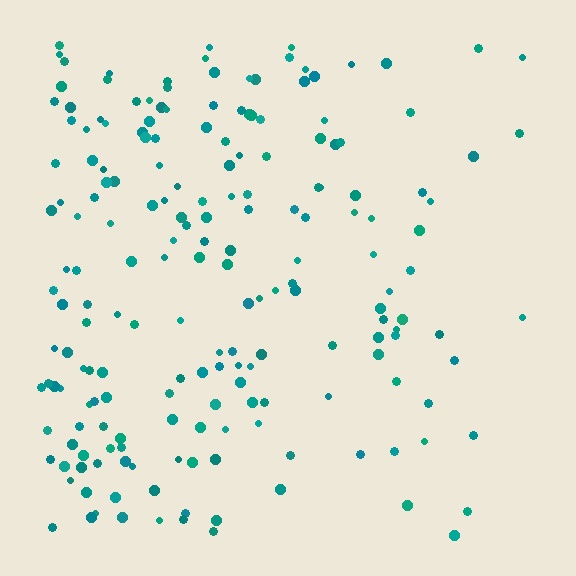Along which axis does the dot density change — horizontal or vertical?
Horizontal.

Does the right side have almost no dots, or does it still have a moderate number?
Still a moderate number, just noticeably fewer than the left.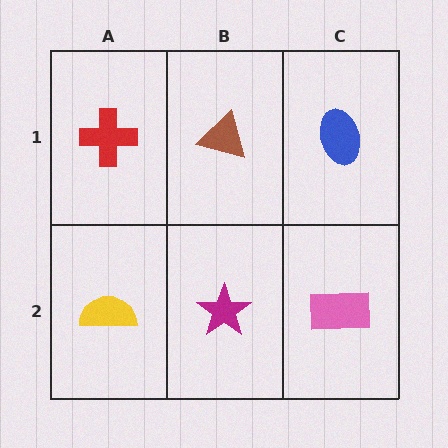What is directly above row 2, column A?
A red cross.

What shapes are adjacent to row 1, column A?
A yellow semicircle (row 2, column A), a brown triangle (row 1, column B).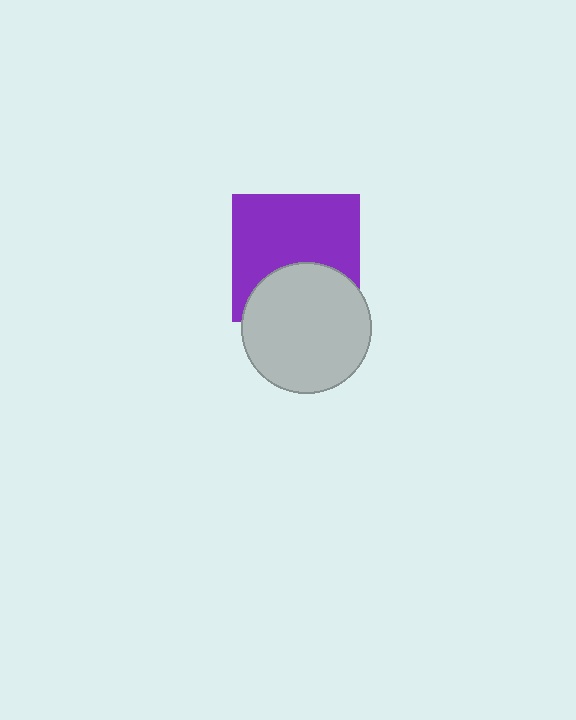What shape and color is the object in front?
The object in front is a light gray circle.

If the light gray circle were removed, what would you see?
You would see the complete purple square.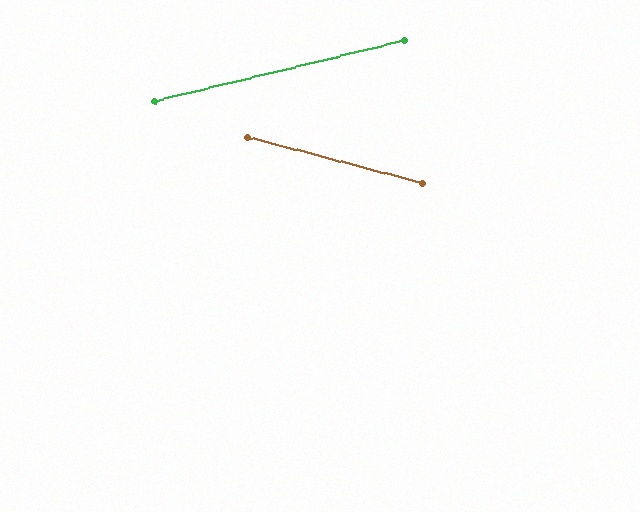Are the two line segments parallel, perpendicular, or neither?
Neither parallel nor perpendicular — they differ by about 28°.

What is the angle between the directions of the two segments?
Approximately 28 degrees.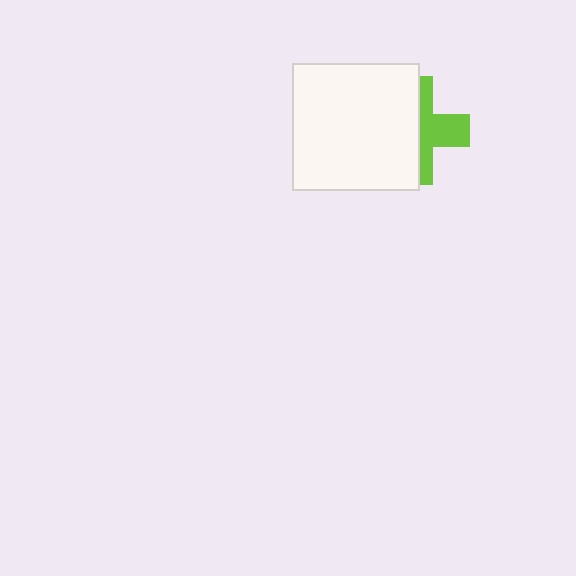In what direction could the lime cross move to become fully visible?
The lime cross could move right. That would shift it out from behind the white square entirely.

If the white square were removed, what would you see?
You would see the complete lime cross.